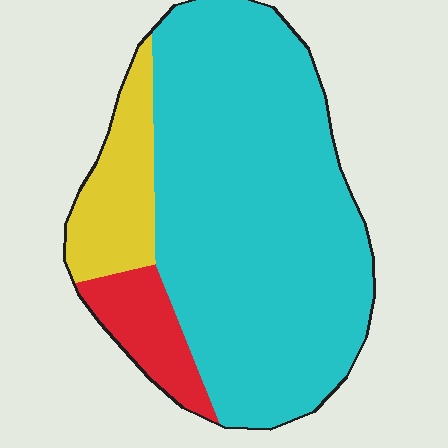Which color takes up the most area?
Cyan, at roughly 75%.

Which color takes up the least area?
Red, at roughly 10%.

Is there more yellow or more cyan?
Cyan.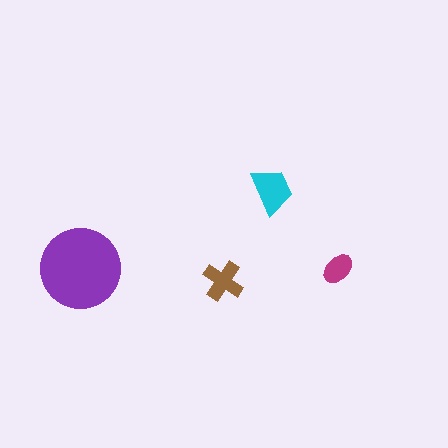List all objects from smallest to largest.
The magenta ellipse, the brown cross, the cyan trapezoid, the purple circle.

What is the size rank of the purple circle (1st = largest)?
1st.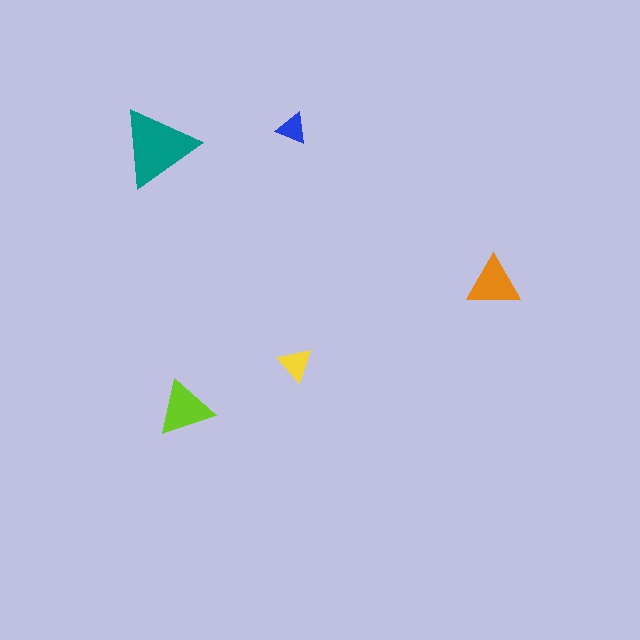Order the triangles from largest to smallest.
the teal one, the lime one, the orange one, the yellow one, the blue one.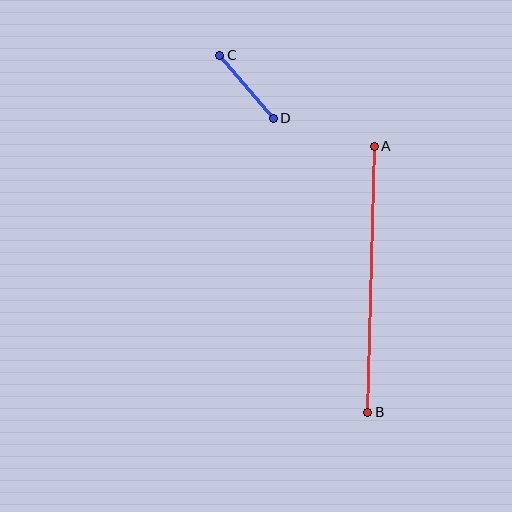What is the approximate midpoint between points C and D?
The midpoint is at approximately (246, 87) pixels.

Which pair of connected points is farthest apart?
Points A and B are farthest apart.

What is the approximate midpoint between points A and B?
The midpoint is at approximately (371, 279) pixels.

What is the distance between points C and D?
The distance is approximately 83 pixels.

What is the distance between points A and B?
The distance is approximately 266 pixels.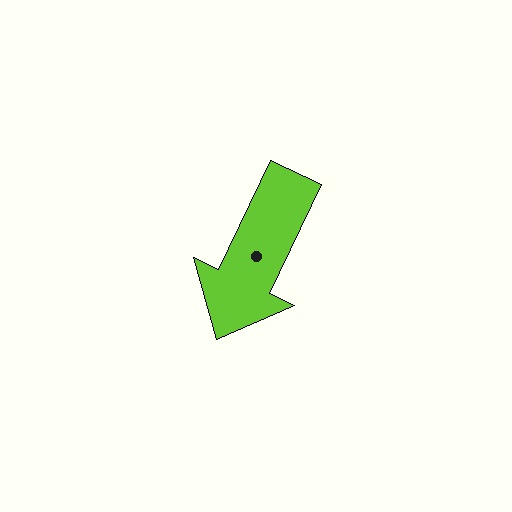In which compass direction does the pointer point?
Southwest.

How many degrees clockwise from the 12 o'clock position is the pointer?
Approximately 205 degrees.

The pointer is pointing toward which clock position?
Roughly 7 o'clock.